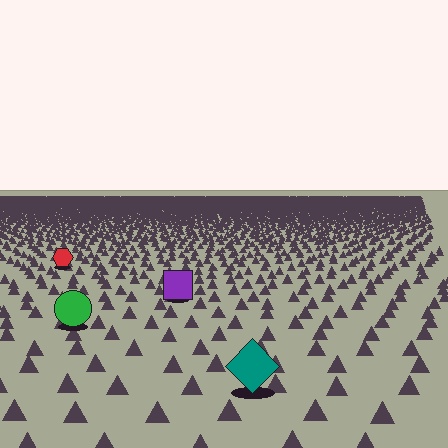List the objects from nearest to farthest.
From nearest to farthest: the teal diamond, the green circle, the purple square, the red hexagon.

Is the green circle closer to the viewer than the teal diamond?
No. The teal diamond is closer — you can tell from the texture gradient: the ground texture is coarser near it.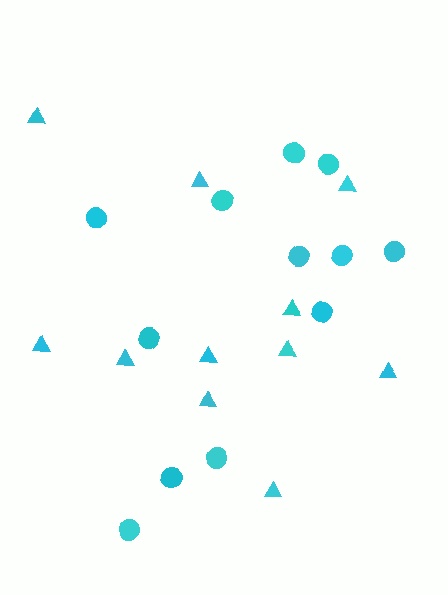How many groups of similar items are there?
There are 2 groups: one group of circles (12) and one group of triangles (11).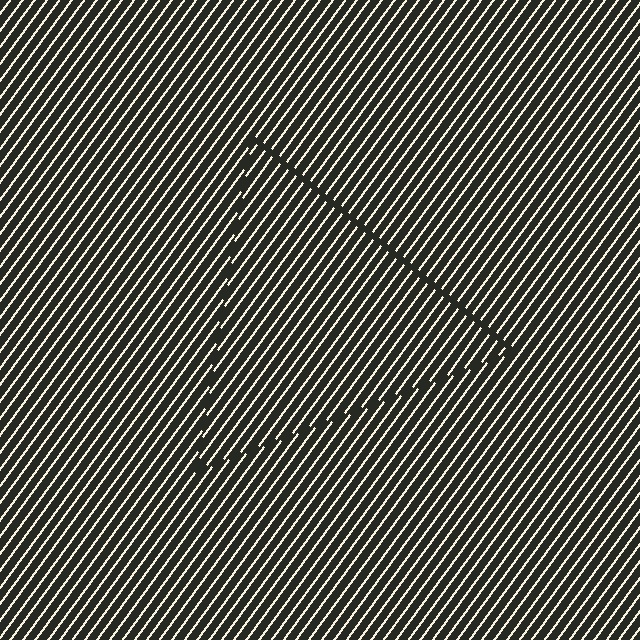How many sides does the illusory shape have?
3 sides — the line-ends trace a triangle.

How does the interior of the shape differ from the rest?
The interior of the shape contains the same grating, shifted by half a period — the contour is defined by the phase discontinuity where line-ends from the inner and outer gratings abut.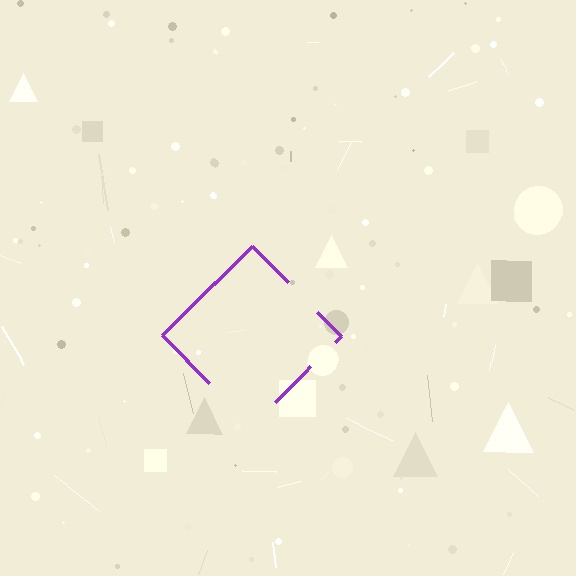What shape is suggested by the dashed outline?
The dashed outline suggests a diamond.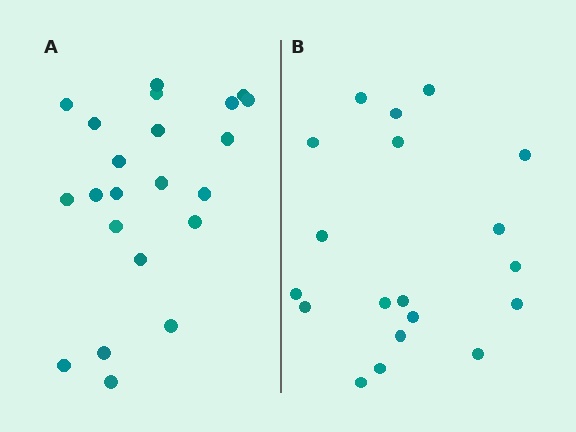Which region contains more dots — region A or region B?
Region A (the left region) has more dots.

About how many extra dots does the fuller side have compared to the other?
Region A has just a few more — roughly 2 or 3 more dots than region B.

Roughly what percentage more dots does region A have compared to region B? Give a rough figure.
About 15% more.